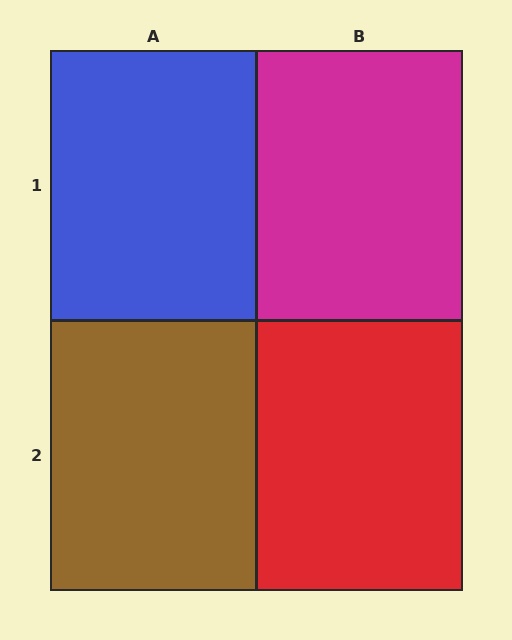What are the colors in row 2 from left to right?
Brown, red.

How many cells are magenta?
1 cell is magenta.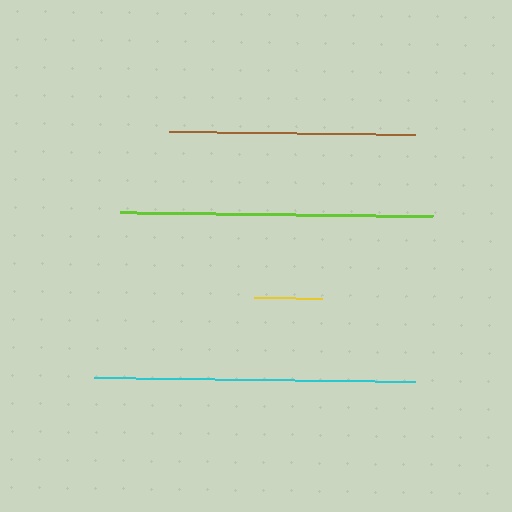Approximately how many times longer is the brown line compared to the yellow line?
The brown line is approximately 3.6 times the length of the yellow line.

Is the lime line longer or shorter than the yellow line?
The lime line is longer than the yellow line.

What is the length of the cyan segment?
The cyan segment is approximately 321 pixels long.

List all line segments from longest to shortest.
From longest to shortest: cyan, lime, brown, yellow.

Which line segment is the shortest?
The yellow line is the shortest at approximately 68 pixels.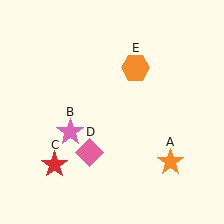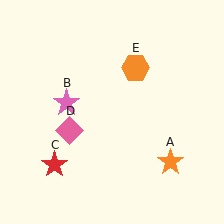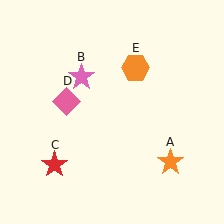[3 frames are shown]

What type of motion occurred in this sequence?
The pink star (object B), pink diamond (object D) rotated clockwise around the center of the scene.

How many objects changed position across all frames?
2 objects changed position: pink star (object B), pink diamond (object D).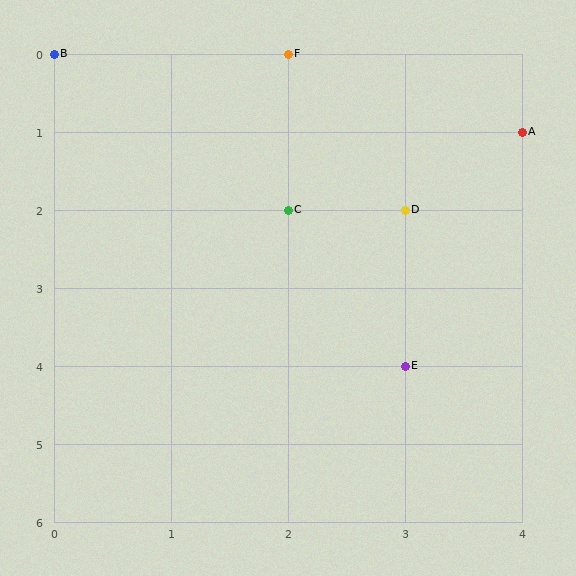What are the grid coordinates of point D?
Point D is at grid coordinates (3, 2).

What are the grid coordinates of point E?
Point E is at grid coordinates (3, 4).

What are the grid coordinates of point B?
Point B is at grid coordinates (0, 0).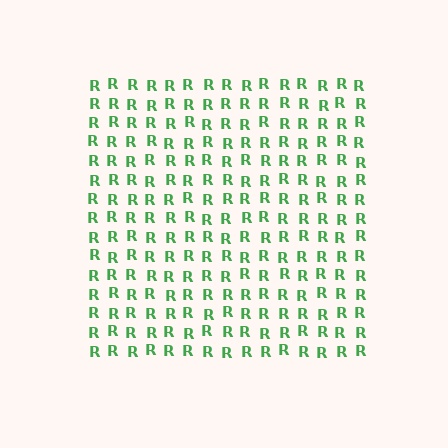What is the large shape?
The large shape is a square.